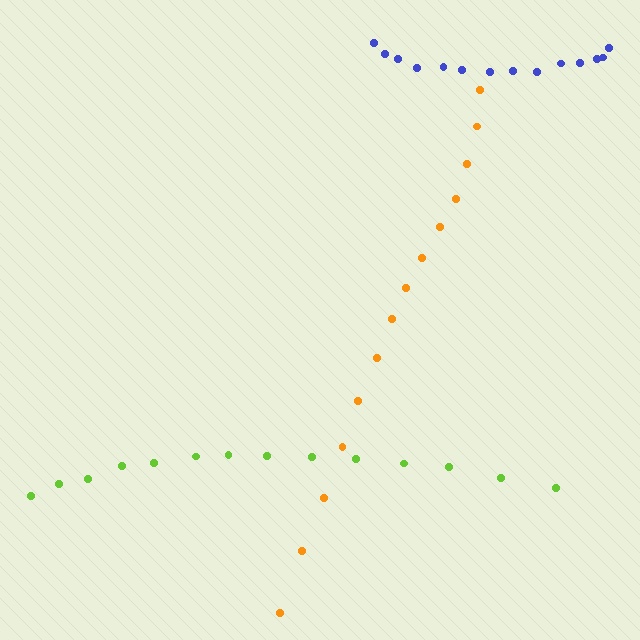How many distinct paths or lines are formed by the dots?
There are 3 distinct paths.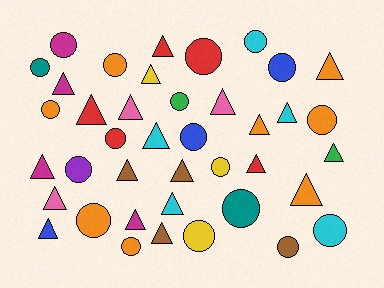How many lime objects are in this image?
There are no lime objects.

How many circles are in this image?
There are 19 circles.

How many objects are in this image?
There are 40 objects.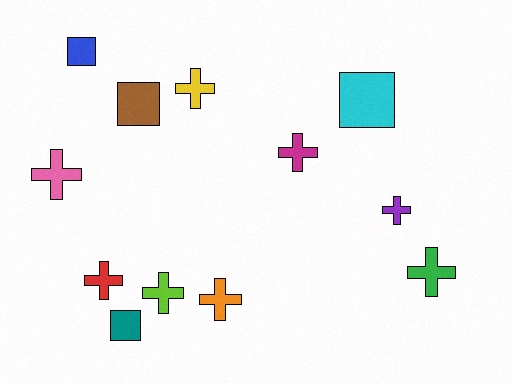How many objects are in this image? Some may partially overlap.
There are 12 objects.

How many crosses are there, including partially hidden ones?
There are 8 crosses.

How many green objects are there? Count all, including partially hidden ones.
There is 1 green object.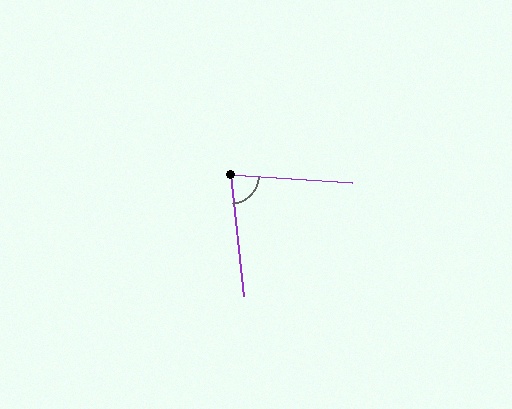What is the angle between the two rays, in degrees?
Approximately 80 degrees.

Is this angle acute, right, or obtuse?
It is acute.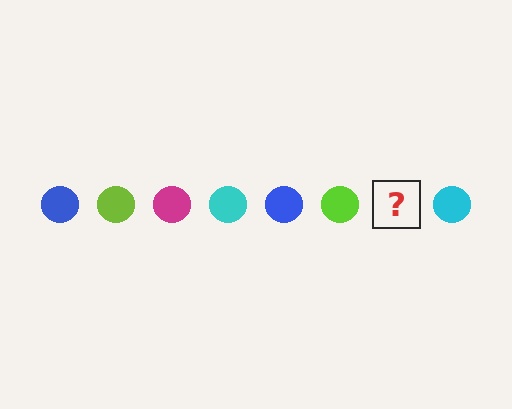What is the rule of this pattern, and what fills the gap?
The rule is that the pattern cycles through blue, lime, magenta, cyan circles. The gap should be filled with a magenta circle.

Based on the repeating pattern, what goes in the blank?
The blank should be a magenta circle.